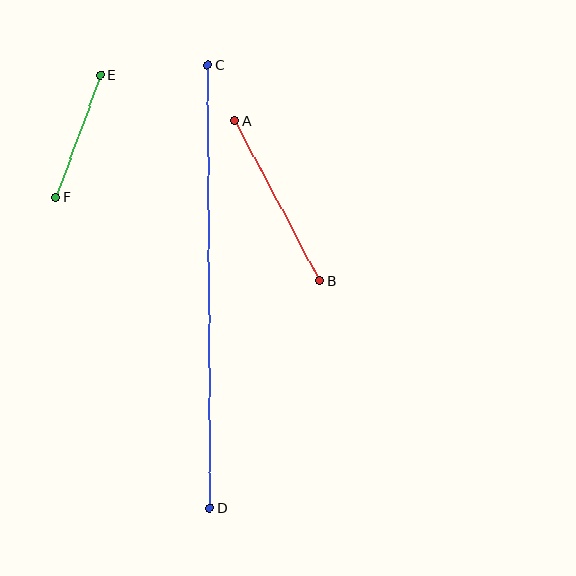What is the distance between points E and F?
The distance is approximately 131 pixels.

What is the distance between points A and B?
The distance is approximately 182 pixels.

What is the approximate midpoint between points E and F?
The midpoint is at approximately (78, 136) pixels.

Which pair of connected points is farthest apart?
Points C and D are farthest apart.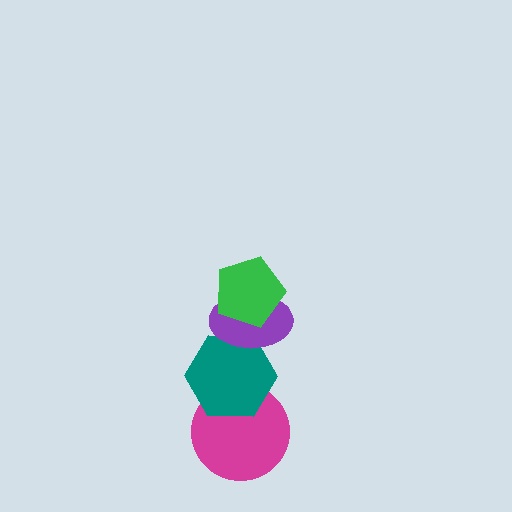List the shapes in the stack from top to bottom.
From top to bottom: the green pentagon, the purple ellipse, the teal hexagon, the magenta circle.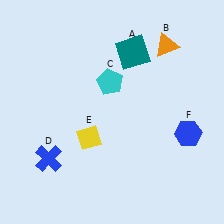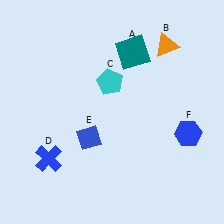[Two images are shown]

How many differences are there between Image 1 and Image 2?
There is 1 difference between the two images.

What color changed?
The diamond (E) changed from yellow in Image 1 to blue in Image 2.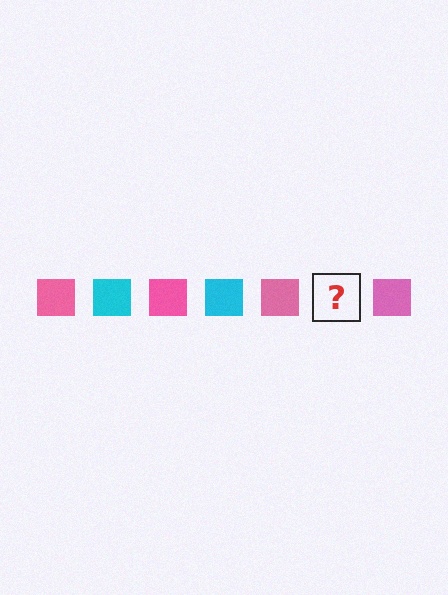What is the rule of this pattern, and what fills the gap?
The rule is that the pattern cycles through pink, cyan squares. The gap should be filled with a cyan square.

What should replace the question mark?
The question mark should be replaced with a cyan square.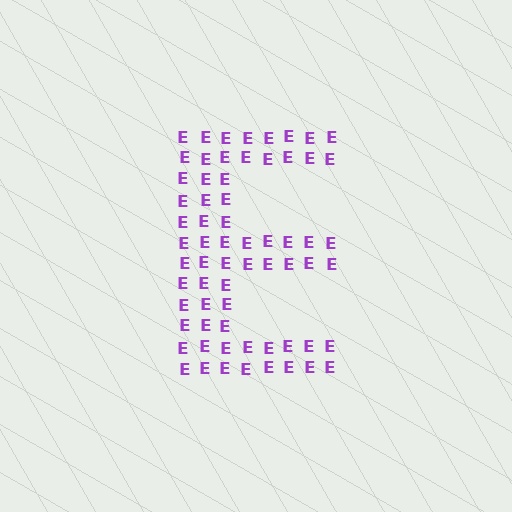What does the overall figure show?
The overall figure shows the letter E.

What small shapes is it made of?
It is made of small letter E's.